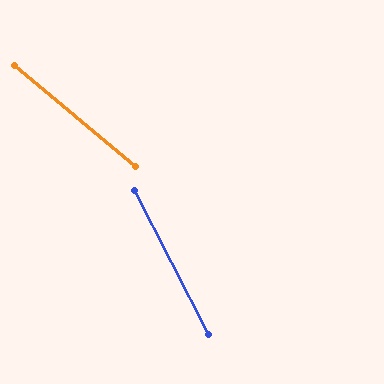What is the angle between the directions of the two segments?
Approximately 23 degrees.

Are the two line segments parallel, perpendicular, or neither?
Neither parallel nor perpendicular — they differ by about 23°.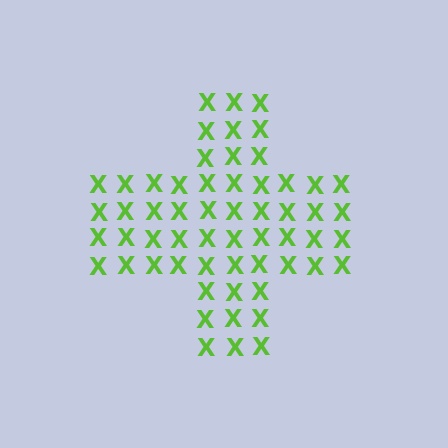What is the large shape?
The large shape is a cross.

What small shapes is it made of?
It is made of small letter X's.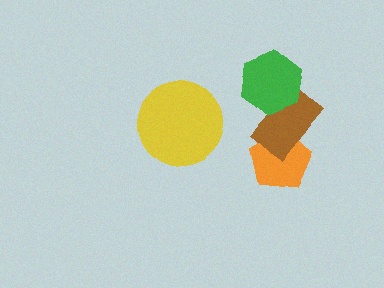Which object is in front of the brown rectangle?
The green hexagon is in front of the brown rectangle.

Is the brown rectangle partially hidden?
Yes, it is partially covered by another shape.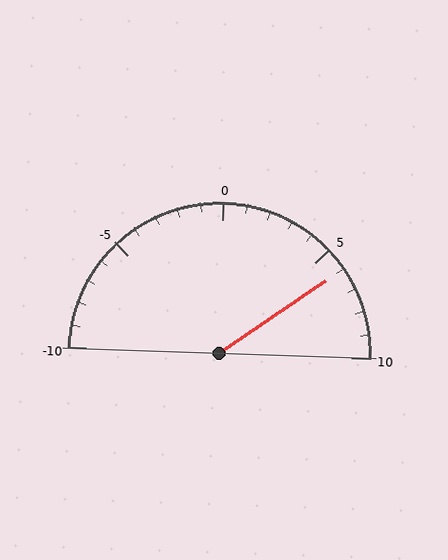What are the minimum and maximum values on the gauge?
The gauge ranges from -10 to 10.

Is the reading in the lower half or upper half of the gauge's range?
The reading is in the upper half of the range (-10 to 10).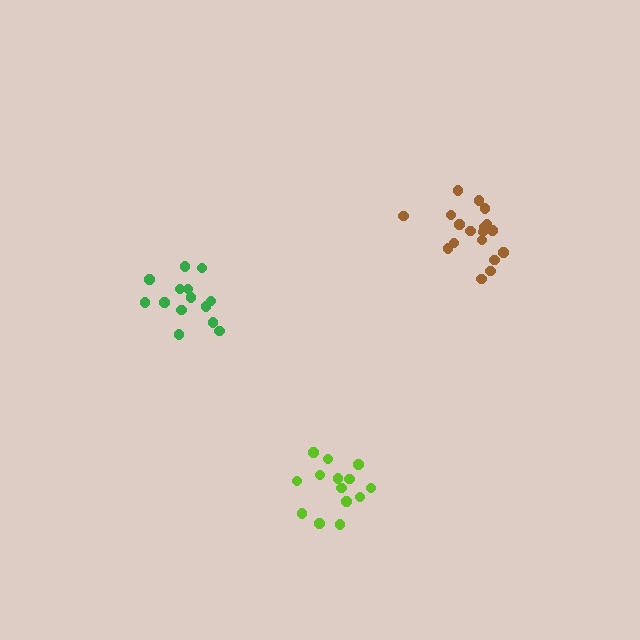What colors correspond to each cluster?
The clusters are colored: brown, green, lime.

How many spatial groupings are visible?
There are 3 spatial groupings.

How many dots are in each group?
Group 1: 18 dots, Group 2: 14 dots, Group 3: 14 dots (46 total).